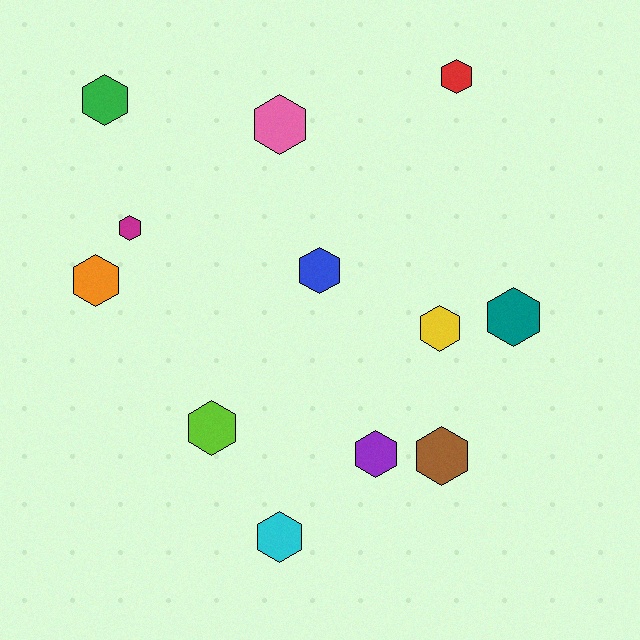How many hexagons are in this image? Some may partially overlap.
There are 12 hexagons.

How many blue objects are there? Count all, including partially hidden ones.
There is 1 blue object.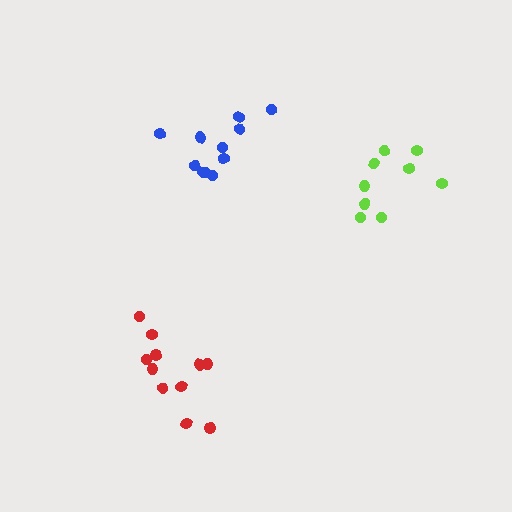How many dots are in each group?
Group 1: 11 dots, Group 2: 9 dots, Group 3: 11 dots (31 total).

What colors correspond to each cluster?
The clusters are colored: blue, lime, red.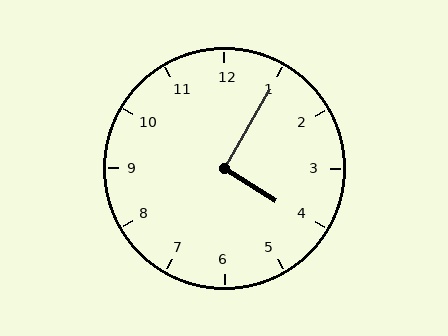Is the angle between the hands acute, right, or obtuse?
It is right.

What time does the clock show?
4:05.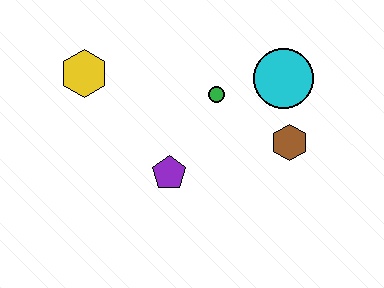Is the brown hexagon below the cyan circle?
Yes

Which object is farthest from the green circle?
The yellow hexagon is farthest from the green circle.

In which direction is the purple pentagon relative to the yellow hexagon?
The purple pentagon is below the yellow hexagon.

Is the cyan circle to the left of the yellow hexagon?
No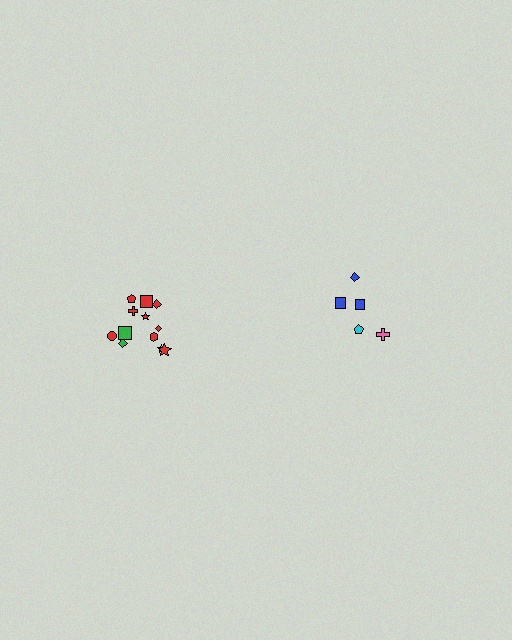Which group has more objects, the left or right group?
The left group.